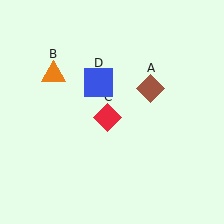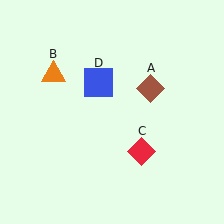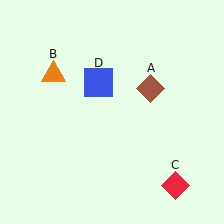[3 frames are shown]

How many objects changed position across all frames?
1 object changed position: red diamond (object C).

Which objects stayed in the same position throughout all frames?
Brown diamond (object A) and orange triangle (object B) and blue square (object D) remained stationary.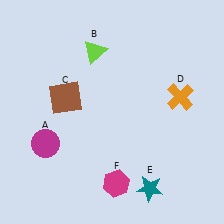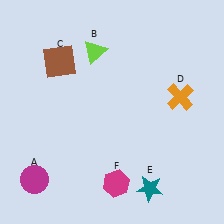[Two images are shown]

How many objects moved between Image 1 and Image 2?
2 objects moved between the two images.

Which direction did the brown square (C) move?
The brown square (C) moved up.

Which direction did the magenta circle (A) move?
The magenta circle (A) moved down.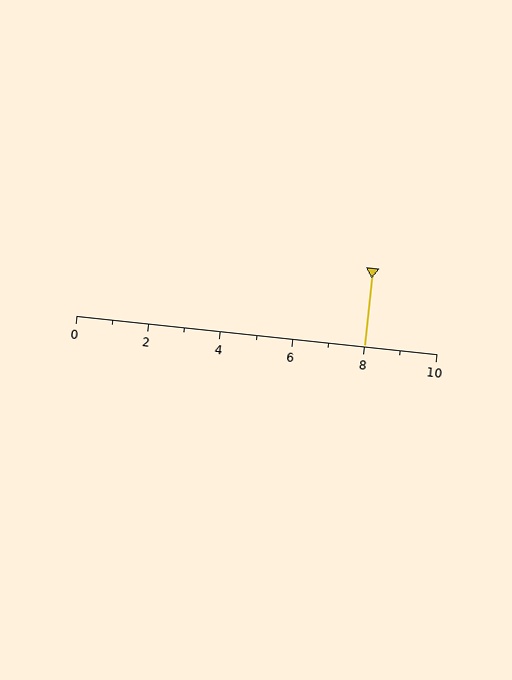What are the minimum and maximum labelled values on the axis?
The axis runs from 0 to 10.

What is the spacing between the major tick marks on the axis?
The major ticks are spaced 2 apart.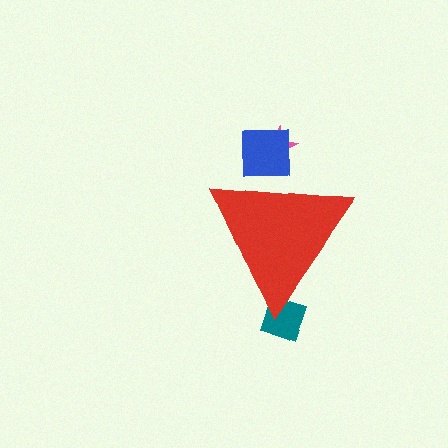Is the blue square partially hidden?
Yes, the blue square is partially hidden behind the red triangle.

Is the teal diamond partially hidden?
Yes, the teal diamond is partially hidden behind the red triangle.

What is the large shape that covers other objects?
A red triangle.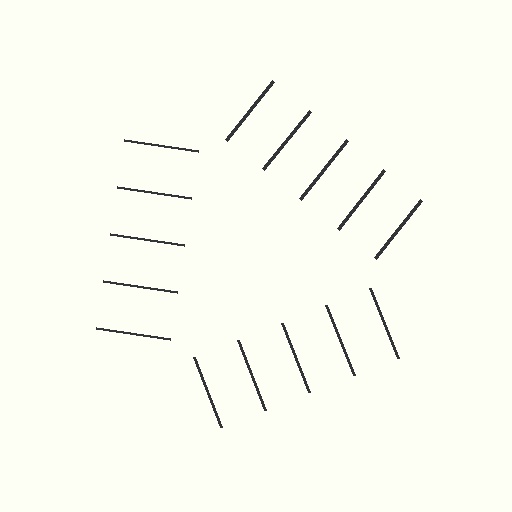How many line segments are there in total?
15 — 5 along each of the 3 edges.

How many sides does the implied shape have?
3 sides — the line-ends trace a triangle.